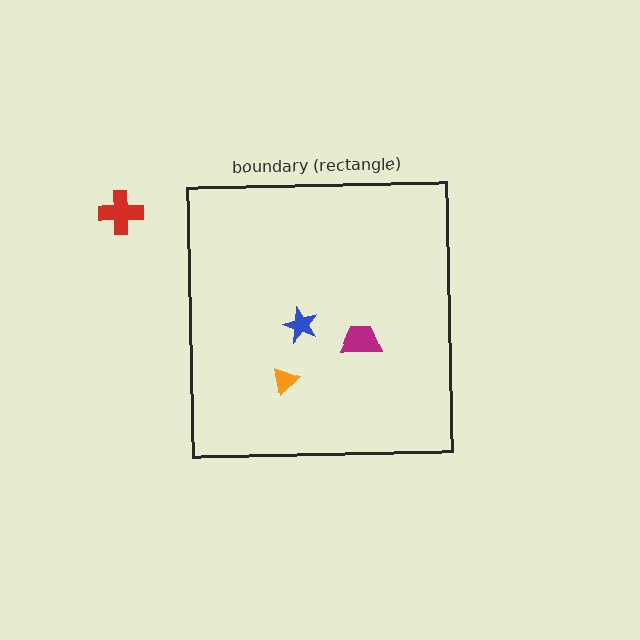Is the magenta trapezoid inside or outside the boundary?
Inside.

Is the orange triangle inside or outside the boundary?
Inside.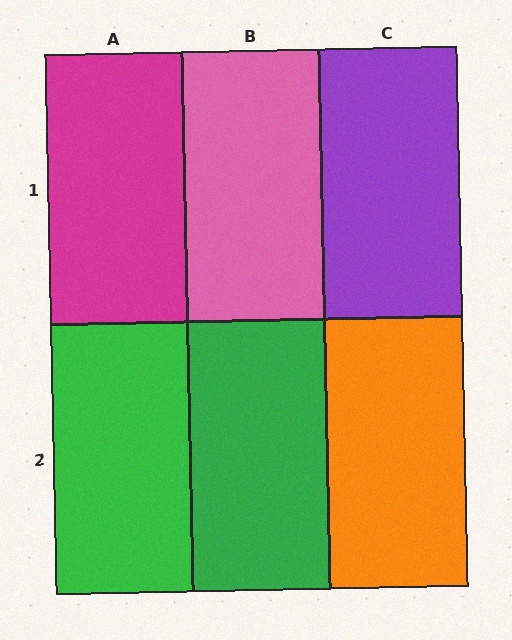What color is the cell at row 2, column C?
Orange.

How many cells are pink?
1 cell is pink.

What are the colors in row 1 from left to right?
Magenta, pink, purple.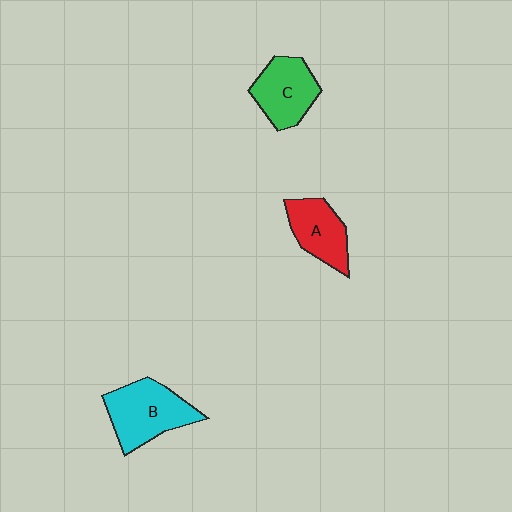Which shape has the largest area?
Shape B (cyan).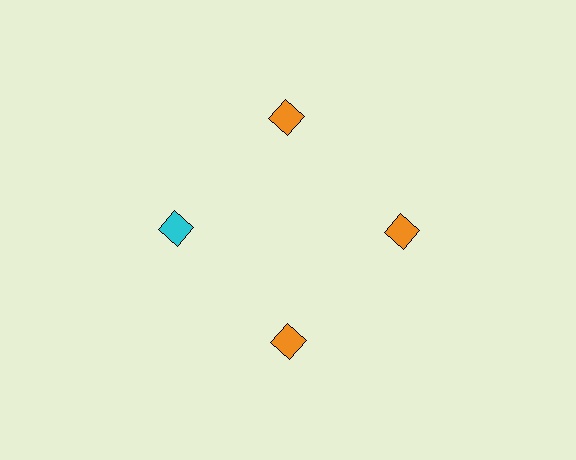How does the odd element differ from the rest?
It has a different color: cyan instead of orange.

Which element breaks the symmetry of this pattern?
The cyan diamond at roughly the 9 o'clock position breaks the symmetry. All other shapes are orange diamonds.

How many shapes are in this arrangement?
There are 4 shapes arranged in a ring pattern.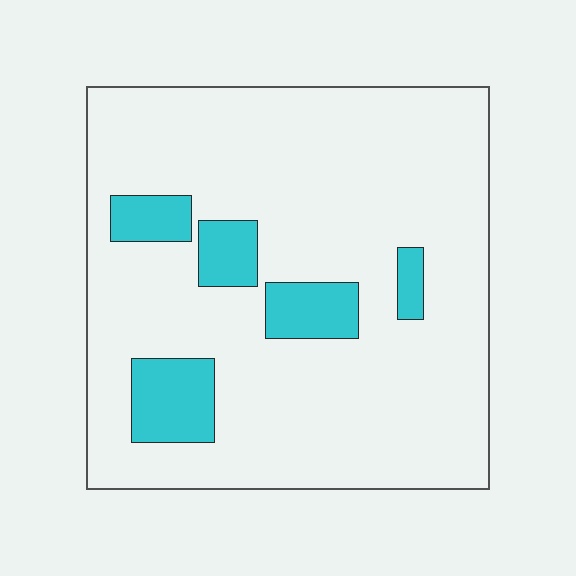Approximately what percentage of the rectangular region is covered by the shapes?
Approximately 15%.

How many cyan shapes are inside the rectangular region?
5.